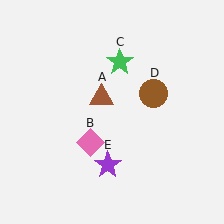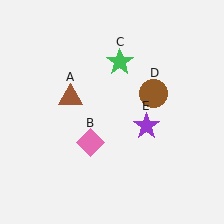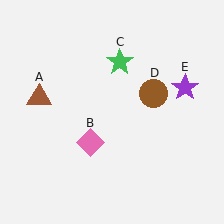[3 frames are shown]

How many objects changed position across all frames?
2 objects changed position: brown triangle (object A), purple star (object E).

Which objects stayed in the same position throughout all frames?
Pink diamond (object B) and green star (object C) and brown circle (object D) remained stationary.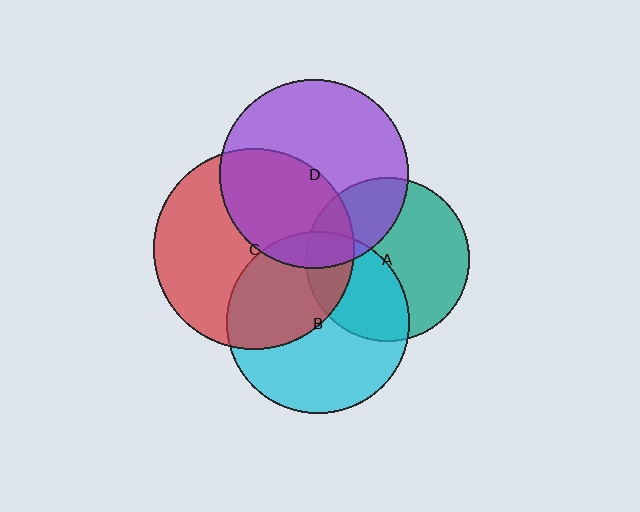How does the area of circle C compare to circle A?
Approximately 1.5 times.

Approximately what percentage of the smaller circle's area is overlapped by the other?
Approximately 40%.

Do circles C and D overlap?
Yes.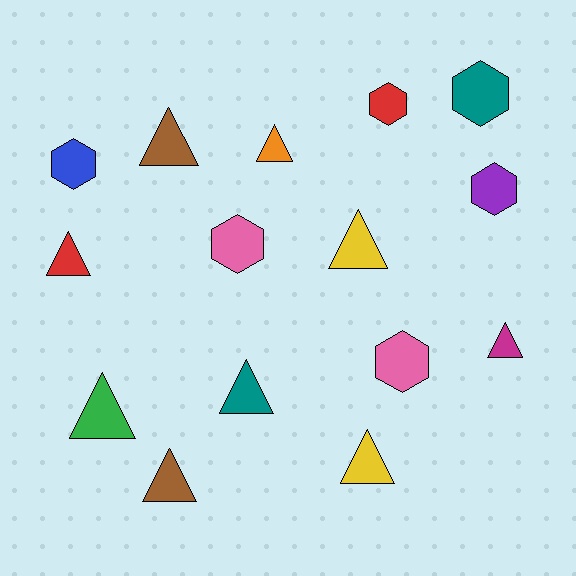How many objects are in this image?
There are 15 objects.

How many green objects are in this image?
There is 1 green object.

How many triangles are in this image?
There are 9 triangles.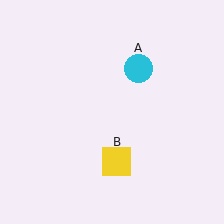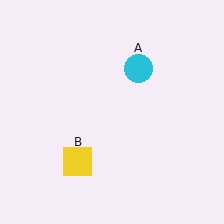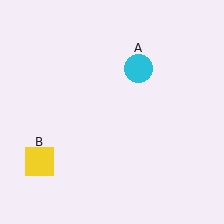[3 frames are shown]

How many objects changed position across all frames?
1 object changed position: yellow square (object B).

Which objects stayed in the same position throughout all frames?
Cyan circle (object A) remained stationary.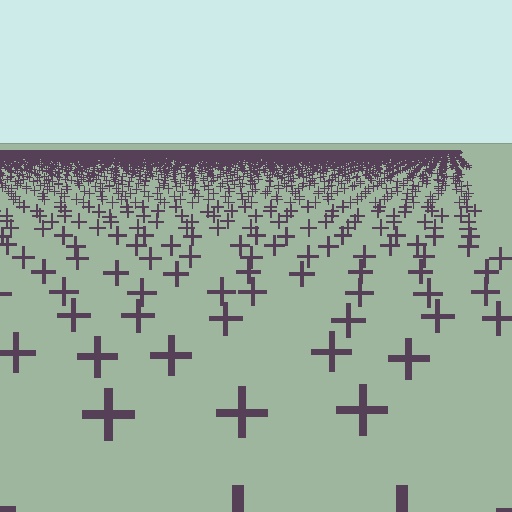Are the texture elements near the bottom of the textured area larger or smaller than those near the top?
Larger. Near the bottom, elements are closer to the viewer and appear at a bigger on-screen size.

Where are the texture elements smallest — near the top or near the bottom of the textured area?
Near the top.